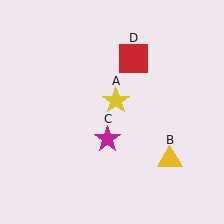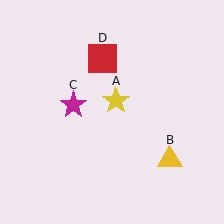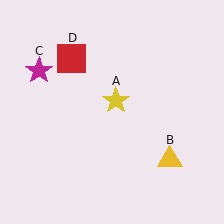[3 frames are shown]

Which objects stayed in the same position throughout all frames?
Yellow star (object A) and yellow triangle (object B) remained stationary.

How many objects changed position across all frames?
2 objects changed position: magenta star (object C), red square (object D).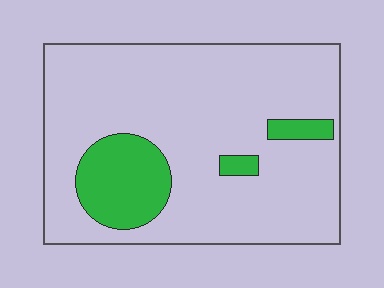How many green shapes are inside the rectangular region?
3.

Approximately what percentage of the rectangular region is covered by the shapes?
Approximately 15%.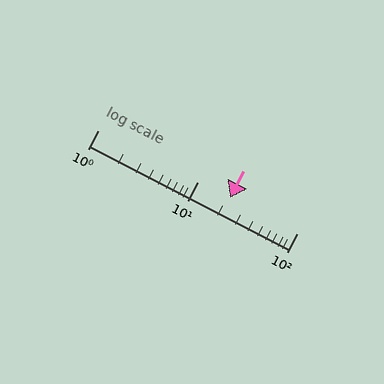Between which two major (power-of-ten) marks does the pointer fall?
The pointer is between 10 and 100.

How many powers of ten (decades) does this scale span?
The scale spans 2 decades, from 1 to 100.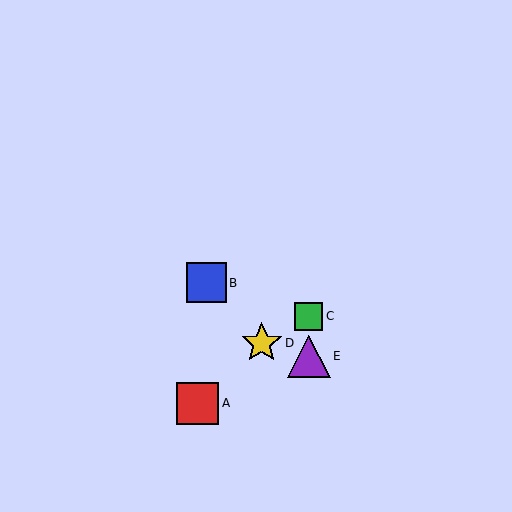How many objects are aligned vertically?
2 objects (C, E) are aligned vertically.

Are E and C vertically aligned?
Yes, both are at x≈309.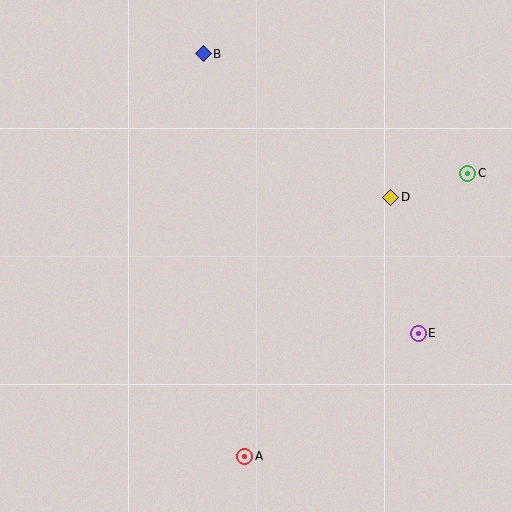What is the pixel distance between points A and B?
The distance between A and B is 405 pixels.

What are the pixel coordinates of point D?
Point D is at (391, 197).